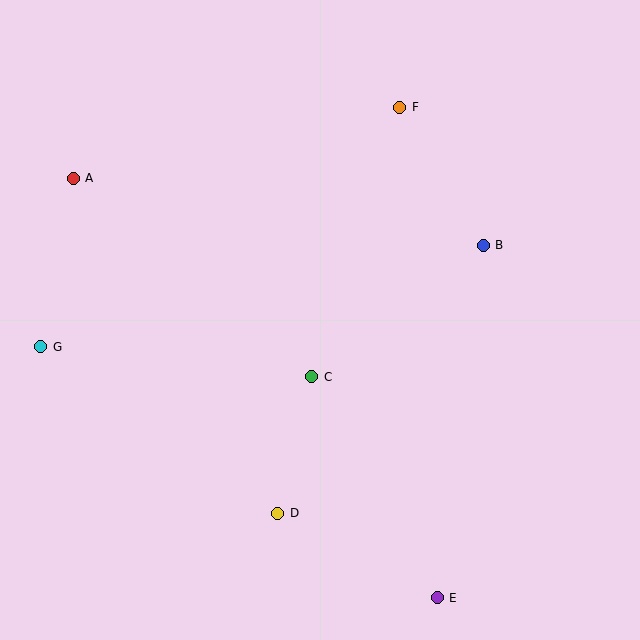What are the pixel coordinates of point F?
Point F is at (400, 107).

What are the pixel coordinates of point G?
Point G is at (40, 347).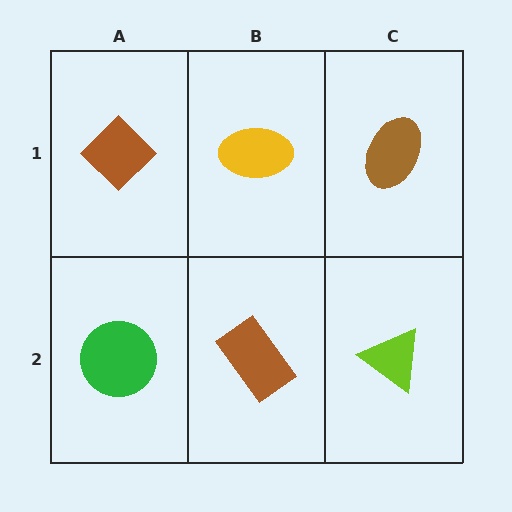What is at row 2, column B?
A brown rectangle.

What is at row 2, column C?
A lime triangle.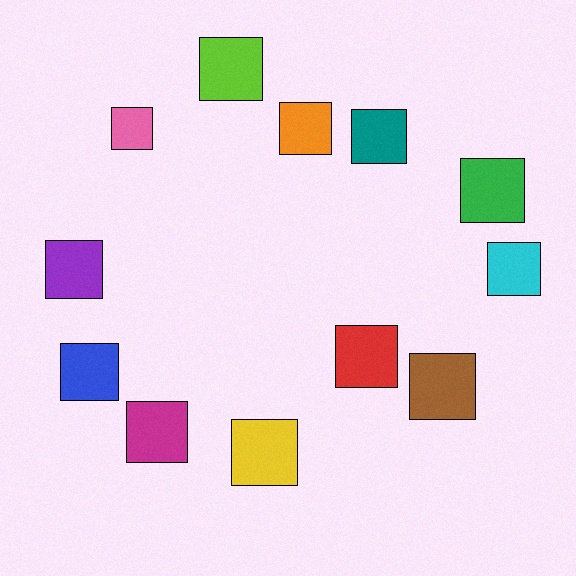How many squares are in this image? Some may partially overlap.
There are 12 squares.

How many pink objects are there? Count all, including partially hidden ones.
There is 1 pink object.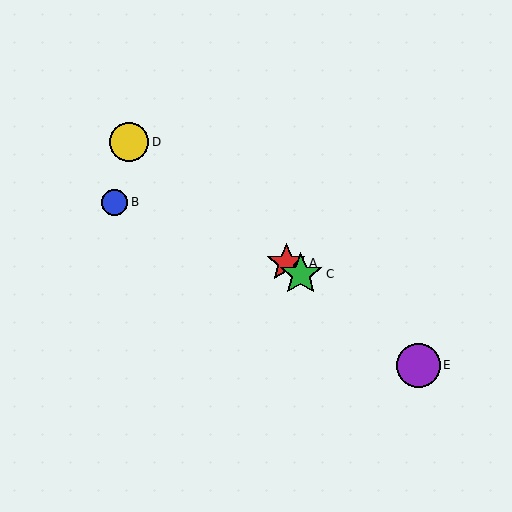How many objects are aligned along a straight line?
4 objects (A, C, D, E) are aligned along a straight line.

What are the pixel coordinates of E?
Object E is at (419, 365).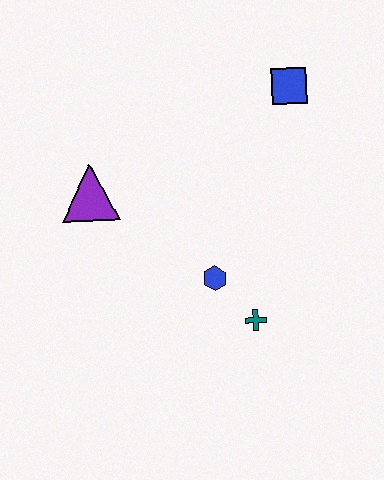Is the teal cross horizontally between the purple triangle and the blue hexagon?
No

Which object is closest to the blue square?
The blue hexagon is closest to the blue square.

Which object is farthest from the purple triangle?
The blue square is farthest from the purple triangle.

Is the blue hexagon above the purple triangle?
No